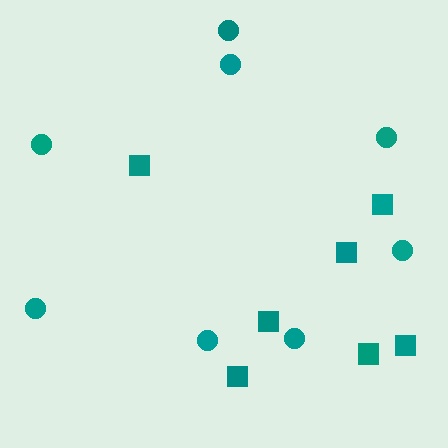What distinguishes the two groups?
There are 2 groups: one group of squares (7) and one group of circles (8).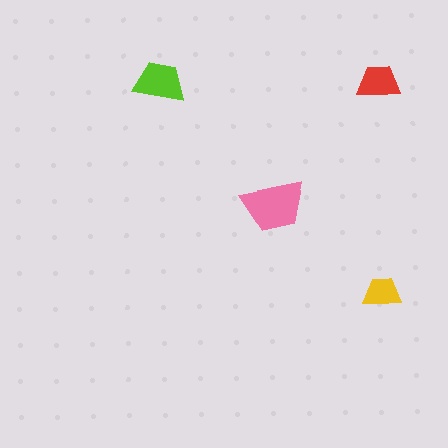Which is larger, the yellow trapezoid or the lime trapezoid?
The lime one.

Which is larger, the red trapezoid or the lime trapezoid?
The lime one.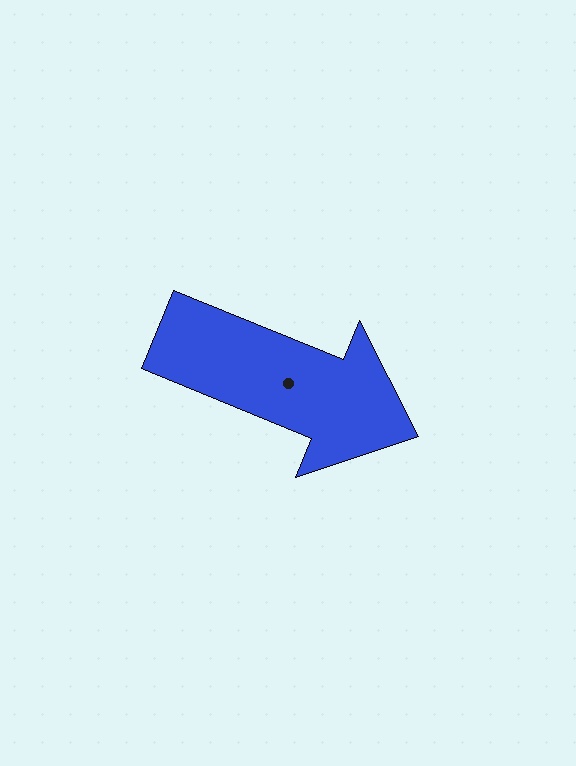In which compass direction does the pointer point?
East.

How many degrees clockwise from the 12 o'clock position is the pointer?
Approximately 112 degrees.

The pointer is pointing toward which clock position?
Roughly 4 o'clock.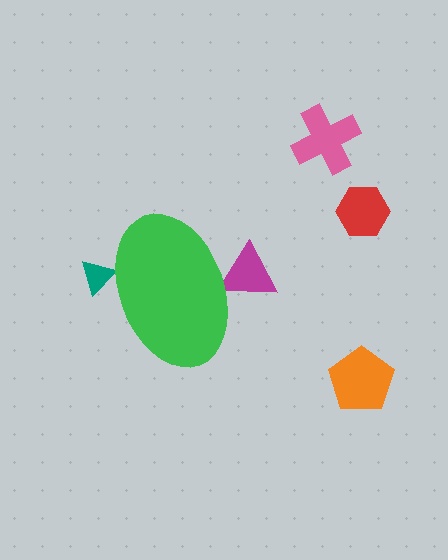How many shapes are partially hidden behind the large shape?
2 shapes are partially hidden.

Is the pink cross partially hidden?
No, the pink cross is fully visible.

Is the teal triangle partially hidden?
Yes, the teal triangle is partially hidden behind the green ellipse.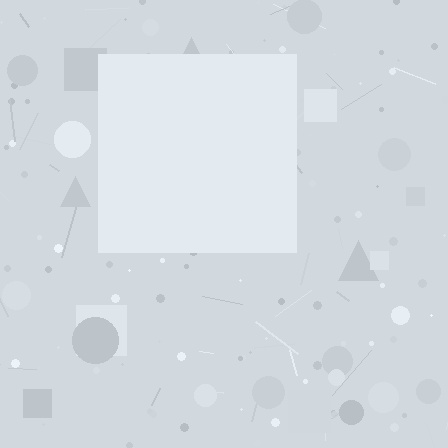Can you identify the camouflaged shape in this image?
The camouflaged shape is a square.